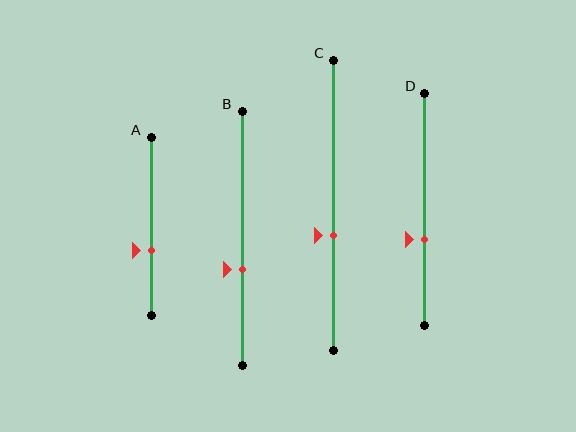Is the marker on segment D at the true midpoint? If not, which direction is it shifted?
No, the marker on segment D is shifted downward by about 13% of the segment length.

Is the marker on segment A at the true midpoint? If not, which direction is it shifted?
No, the marker on segment A is shifted downward by about 13% of the segment length.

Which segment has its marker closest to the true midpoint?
Segment C has its marker closest to the true midpoint.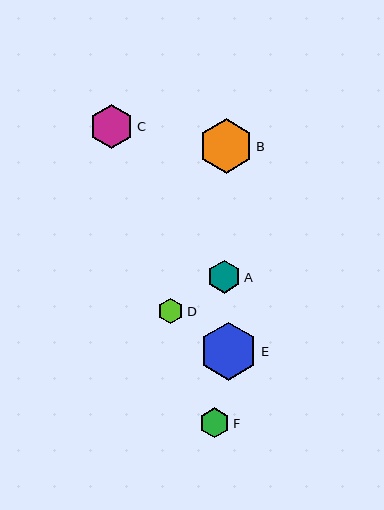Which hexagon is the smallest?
Hexagon D is the smallest with a size of approximately 26 pixels.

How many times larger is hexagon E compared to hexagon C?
Hexagon E is approximately 1.3 times the size of hexagon C.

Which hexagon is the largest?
Hexagon E is the largest with a size of approximately 58 pixels.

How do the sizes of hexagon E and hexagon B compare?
Hexagon E and hexagon B are approximately the same size.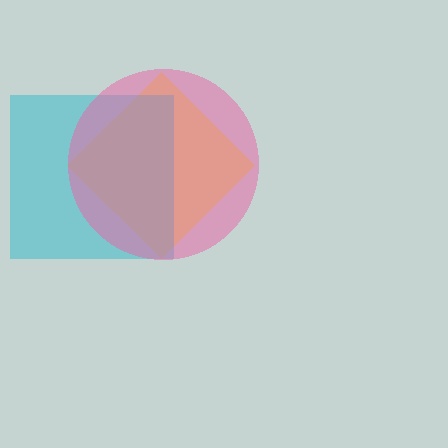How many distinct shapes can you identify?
There are 3 distinct shapes: a yellow diamond, a cyan square, a pink circle.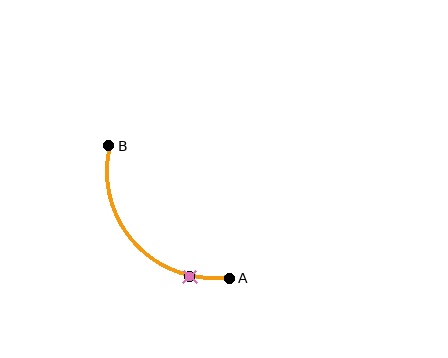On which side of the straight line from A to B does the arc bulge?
The arc bulges below and to the left of the straight line connecting A and B.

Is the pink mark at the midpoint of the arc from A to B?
No. The pink mark lies on the arc but is closer to endpoint A. The arc midpoint would be at the point on the curve equidistant along the arc from both A and B.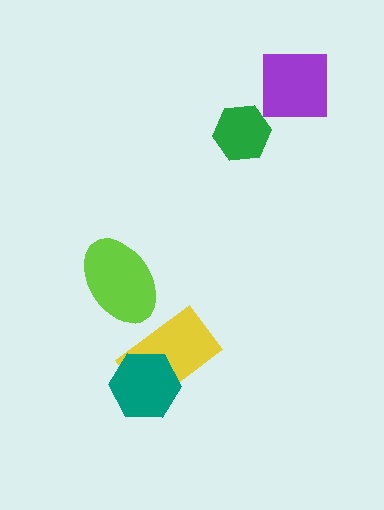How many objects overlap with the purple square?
0 objects overlap with the purple square.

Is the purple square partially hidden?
No, no other shape covers it.